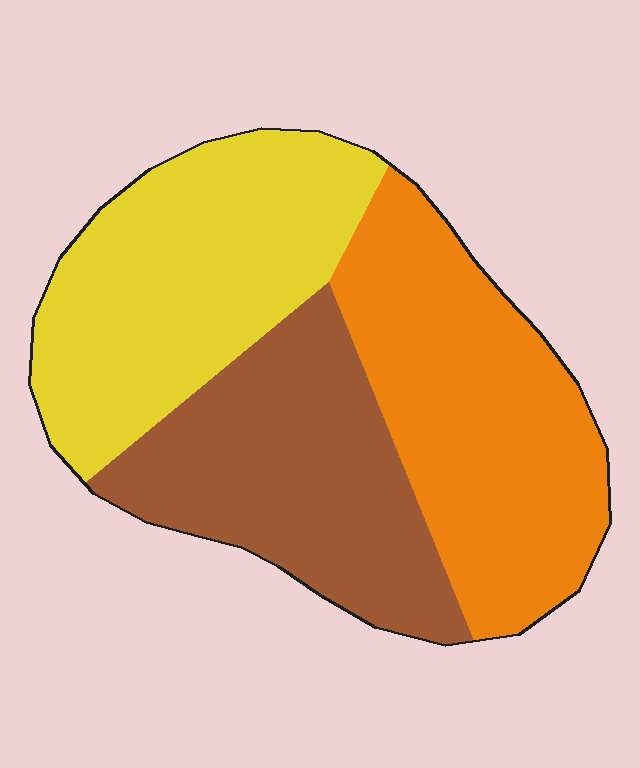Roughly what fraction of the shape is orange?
Orange covers around 35% of the shape.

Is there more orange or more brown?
Orange.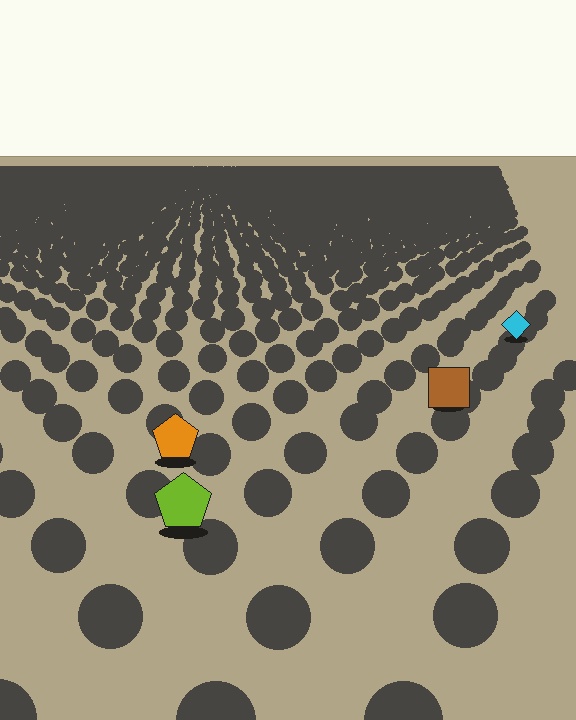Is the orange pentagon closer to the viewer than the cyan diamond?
Yes. The orange pentagon is closer — you can tell from the texture gradient: the ground texture is coarser near it.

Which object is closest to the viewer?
The lime pentagon is closest. The texture marks near it are larger and more spread out.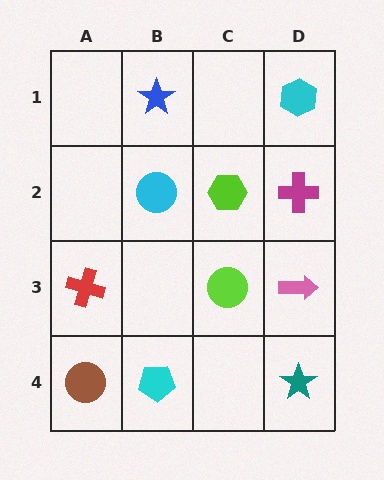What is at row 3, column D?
A pink arrow.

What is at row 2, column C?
A lime hexagon.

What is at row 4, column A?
A brown circle.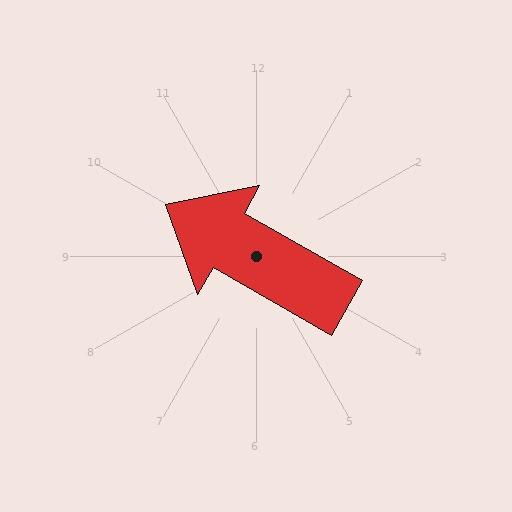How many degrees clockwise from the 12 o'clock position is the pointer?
Approximately 300 degrees.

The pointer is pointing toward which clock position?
Roughly 10 o'clock.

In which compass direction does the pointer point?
Northwest.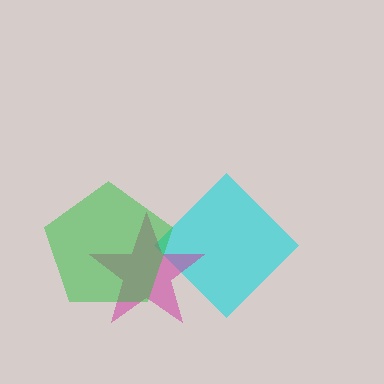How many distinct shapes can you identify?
There are 3 distinct shapes: a cyan diamond, a magenta star, a green pentagon.